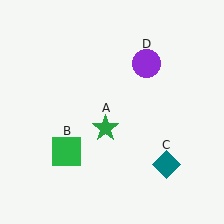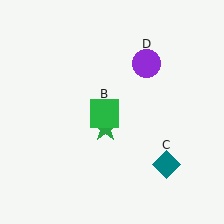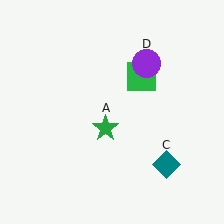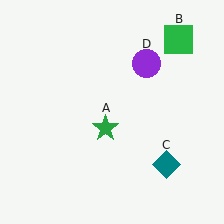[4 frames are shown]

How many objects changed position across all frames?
1 object changed position: green square (object B).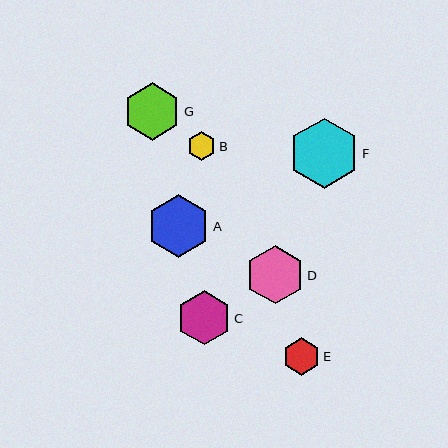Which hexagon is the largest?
Hexagon F is the largest with a size of approximately 70 pixels.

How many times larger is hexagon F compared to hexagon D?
Hexagon F is approximately 1.2 times the size of hexagon D.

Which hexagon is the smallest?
Hexagon B is the smallest with a size of approximately 28 pixels.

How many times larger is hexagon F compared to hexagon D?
Hexagon F is approximately 1.2 times the size of hexagon D.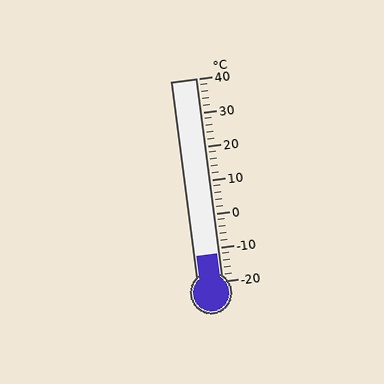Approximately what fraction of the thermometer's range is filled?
The thermometer is filled to approximately 15% of its range.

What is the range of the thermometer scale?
The thermometer scale ranges from -20°C to 40°C.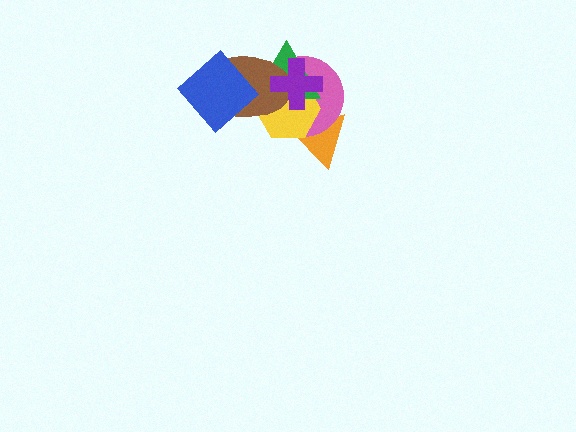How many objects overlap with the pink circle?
5 objects overlap with the pink circle.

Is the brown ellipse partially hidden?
Yes, it is partially covered by another shape.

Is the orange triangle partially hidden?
Yes, it is partially covered by another shape.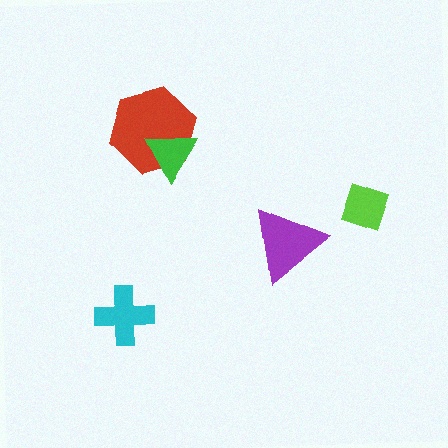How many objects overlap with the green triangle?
1 object overlaps with the green triangle.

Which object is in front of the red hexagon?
The green triangle is in front of the red hexagon.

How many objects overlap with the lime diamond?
0 objects overlap with the lime diamond.